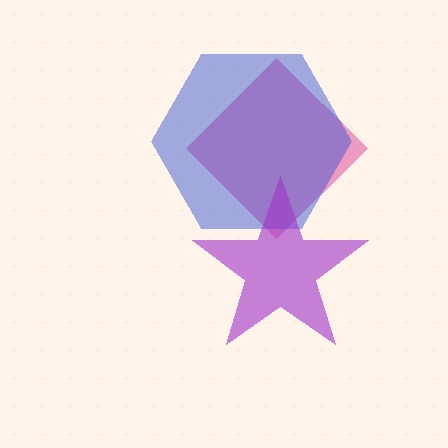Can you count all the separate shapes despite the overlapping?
Yes, there are 3 separate shapes.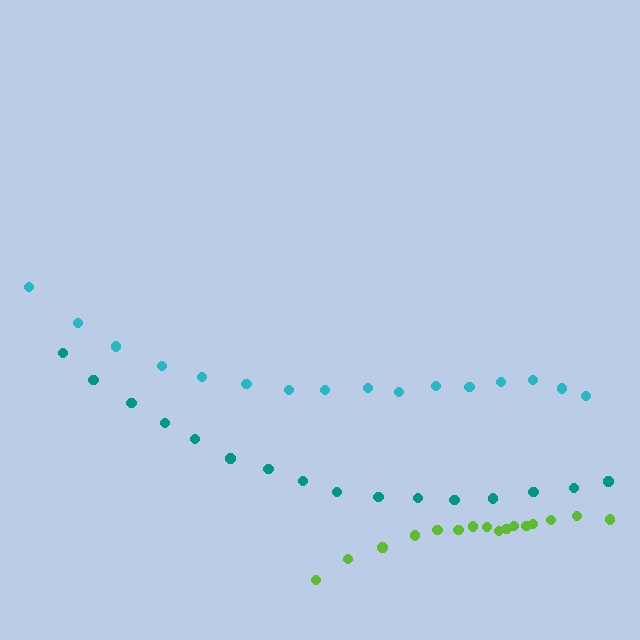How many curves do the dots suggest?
There are 3 distinct paths.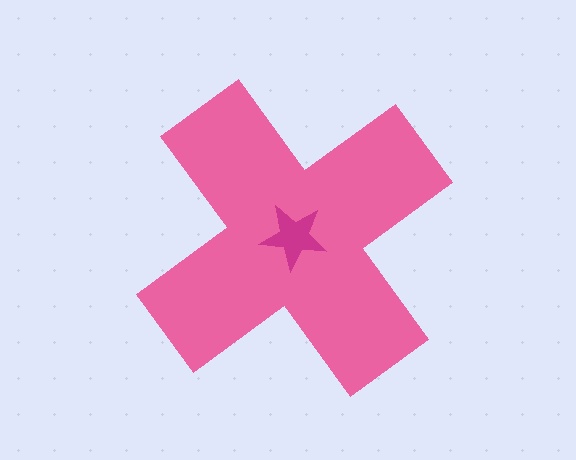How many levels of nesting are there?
2.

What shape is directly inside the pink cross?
The magenta star.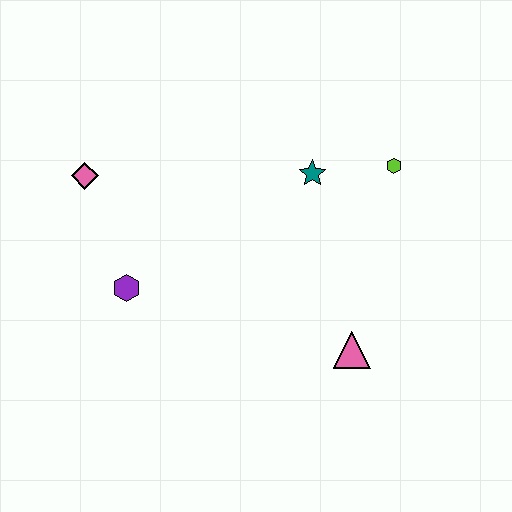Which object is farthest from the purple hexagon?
The lime hexagon is farthest from the purple hexagon.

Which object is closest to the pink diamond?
The purple hexagon is closest to the pink diamond.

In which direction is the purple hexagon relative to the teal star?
The purple hexagon is to the left of the teal star.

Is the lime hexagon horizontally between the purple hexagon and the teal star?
No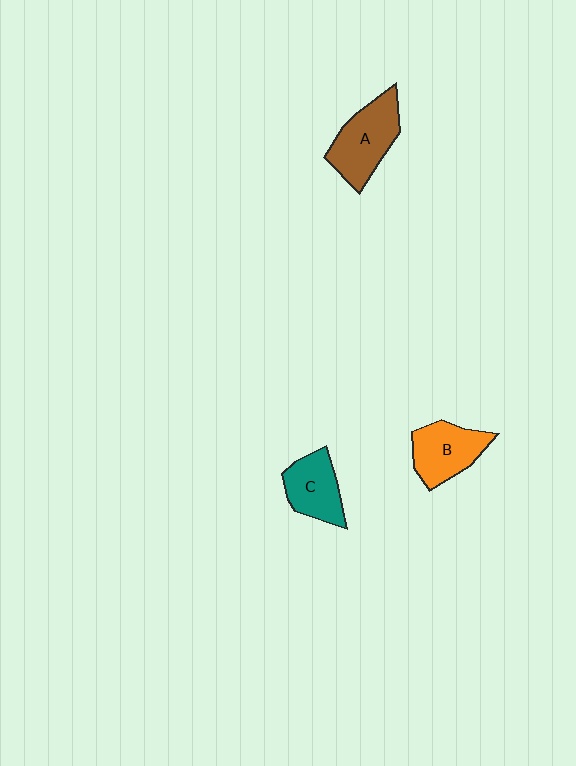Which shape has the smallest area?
Shape C (teal).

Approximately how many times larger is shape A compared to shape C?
Approximately 1.3 times.